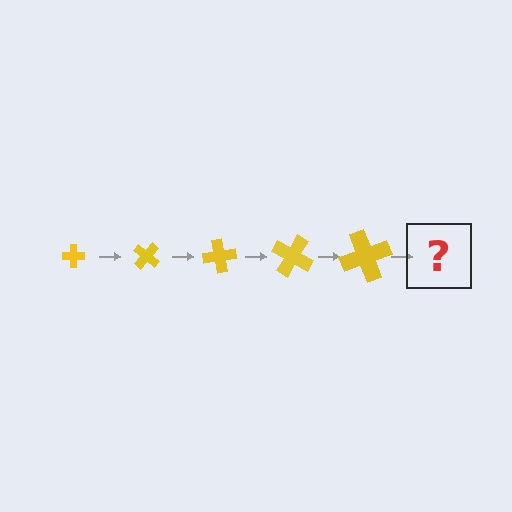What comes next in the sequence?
The next element should be a cross, larger than the previous one and rotated 200 degrees from the start.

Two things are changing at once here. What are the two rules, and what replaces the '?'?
The two rules are that the cross grows larger each step and it rotates 40 degrees each step. The '?' should be a cross, larger than the previous one and rotated 200 degrees from the start.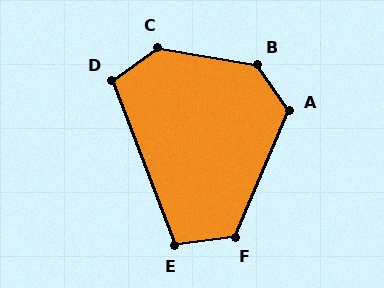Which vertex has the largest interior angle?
B, at approximately 135 degrees.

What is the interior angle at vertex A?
Approximately 122 degrees (obtuse).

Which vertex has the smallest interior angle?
E, at approximately 103 degrees.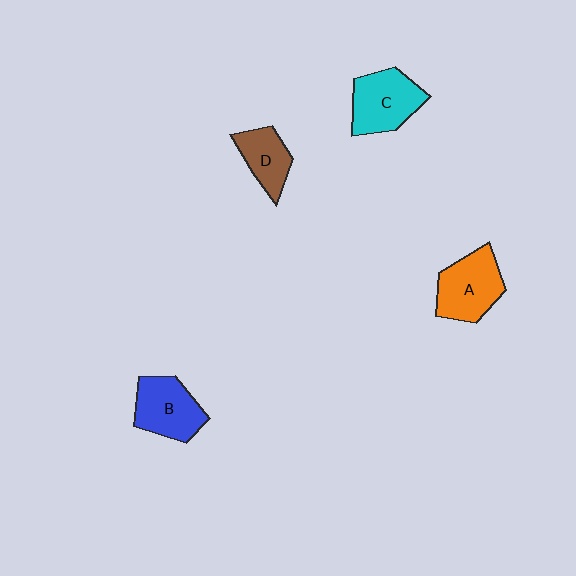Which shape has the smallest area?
Shape D (brown).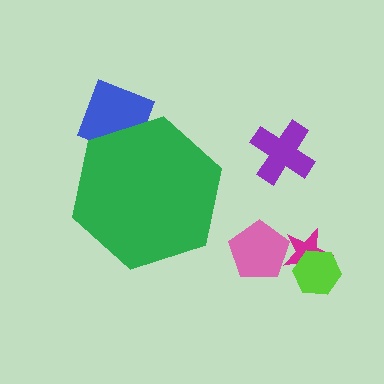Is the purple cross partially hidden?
No, the purple cross is fully visible.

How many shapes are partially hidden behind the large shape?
1 shape is partially hidden.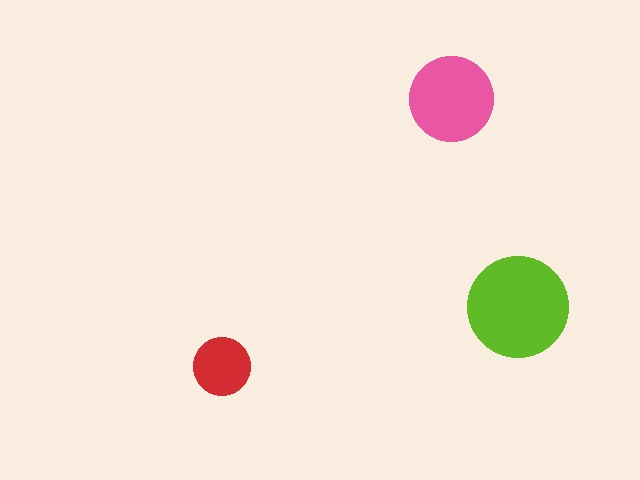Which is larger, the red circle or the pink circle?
The pink one.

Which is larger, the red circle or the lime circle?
The lime one.